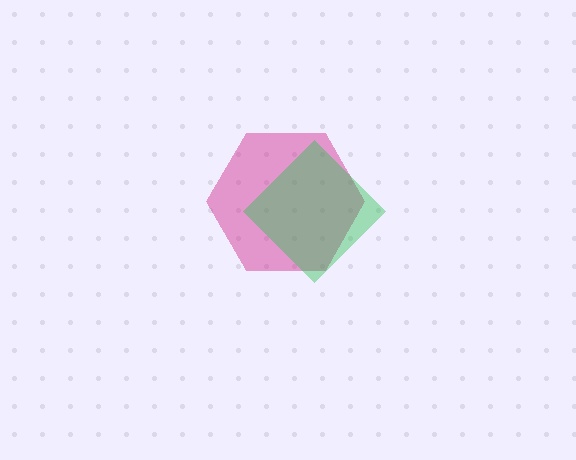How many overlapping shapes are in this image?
There are 2 overlapping shapes in the image.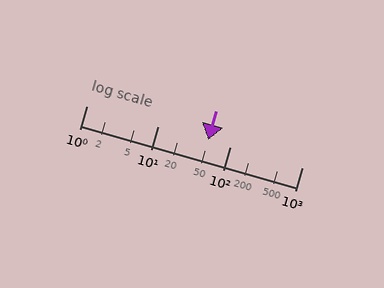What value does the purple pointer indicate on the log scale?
The pointer indicates approximately 49.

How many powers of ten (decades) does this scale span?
The scale spans 3 decades, from 1 to 1000.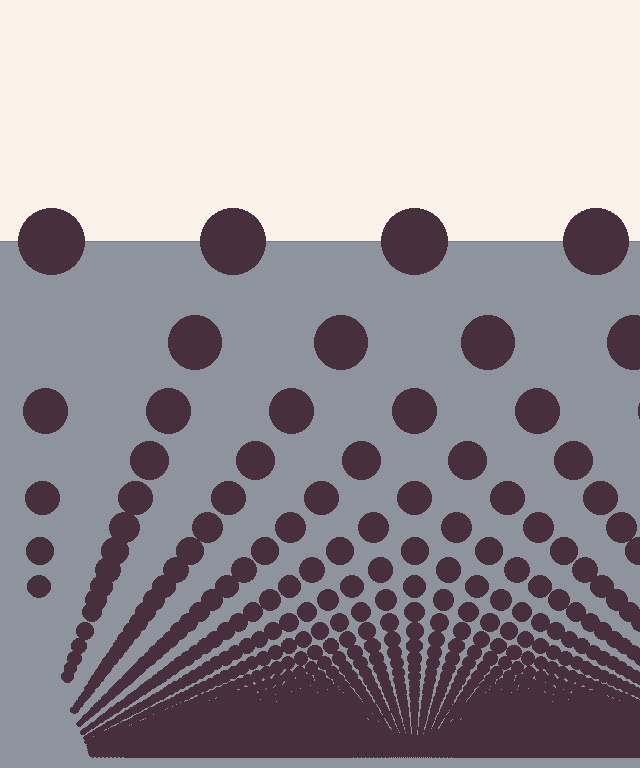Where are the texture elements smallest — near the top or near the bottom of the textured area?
Near the bottom.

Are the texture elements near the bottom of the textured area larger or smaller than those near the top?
Smaller. The gradient is inverted — elements near the bottom are smaller and denser.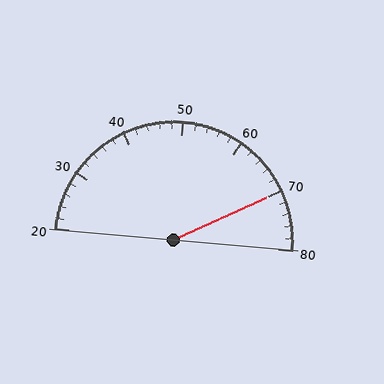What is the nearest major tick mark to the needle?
The nearest major tick mark is 70.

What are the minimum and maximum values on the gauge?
The gauge ranges from 20 to 80.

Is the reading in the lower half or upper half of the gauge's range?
The reading is in the upper half of the range (20 to 80).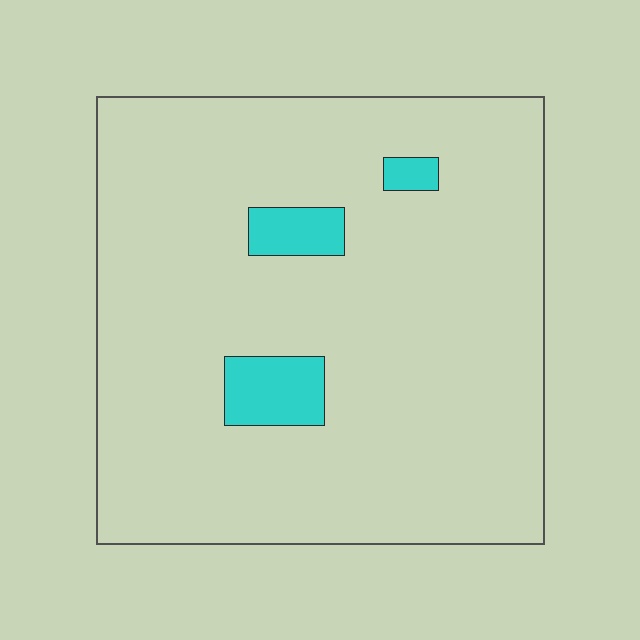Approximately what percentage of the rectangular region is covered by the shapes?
Approximately 5%.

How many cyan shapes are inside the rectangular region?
3.